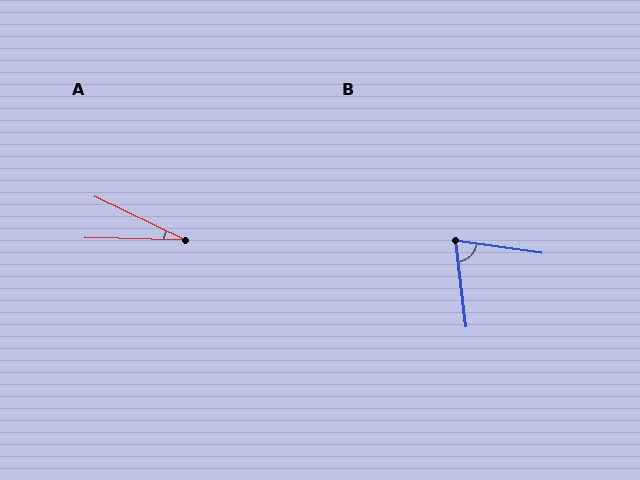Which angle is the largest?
B, at approximately 75 degrees.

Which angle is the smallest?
A, at approximately 25 degrees.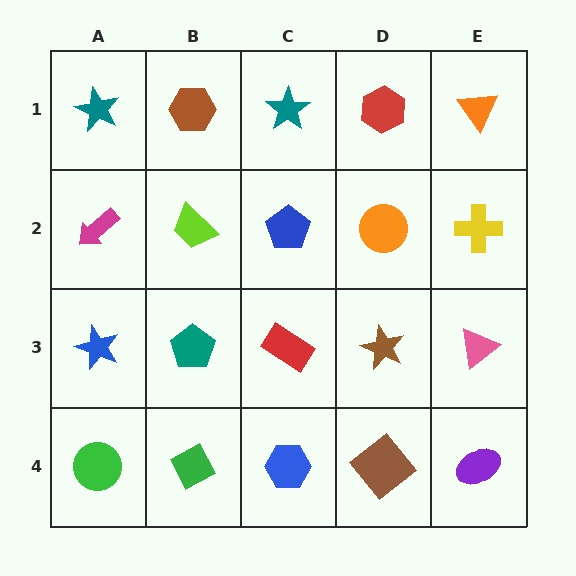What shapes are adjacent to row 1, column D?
An orange circle (row 2, column D), a teal star (row 1, column C), an orange triangle (row 1, column E).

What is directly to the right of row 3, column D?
A pink triangle.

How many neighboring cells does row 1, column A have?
2.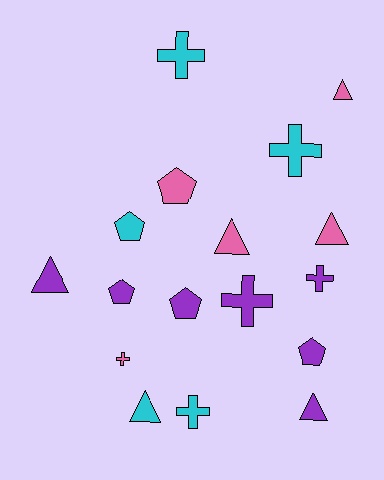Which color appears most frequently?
Purple, with 7 objects.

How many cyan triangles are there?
There is 1 cyan triangle.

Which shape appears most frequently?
Cross, with 6 objects.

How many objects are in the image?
There are 17 objects.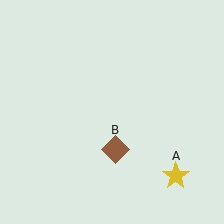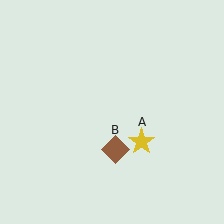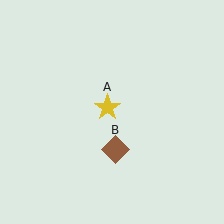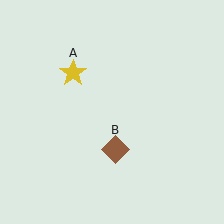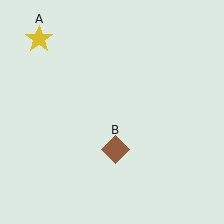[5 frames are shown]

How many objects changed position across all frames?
1 object changed position: yellow star (object A).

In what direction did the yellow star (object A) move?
The yellow star (object A) moved up and to the left.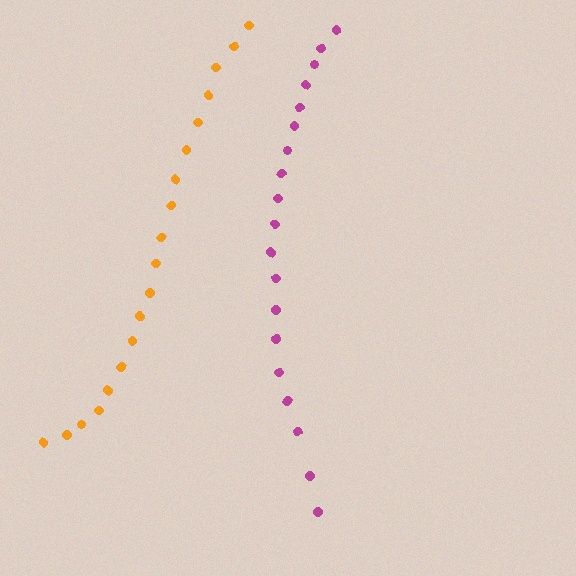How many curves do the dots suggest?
There are 2 distinct paths.